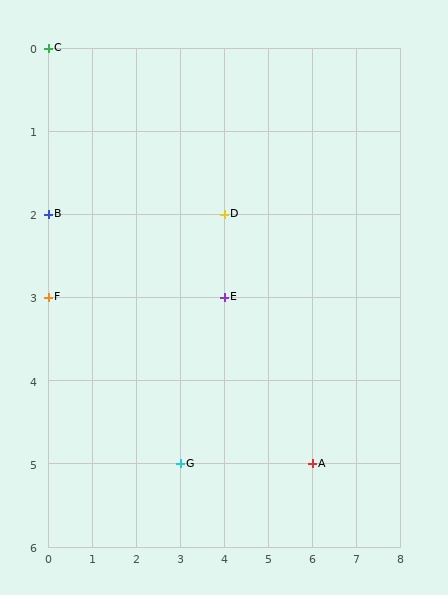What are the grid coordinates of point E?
Point E is at grid coordinates (4, 3).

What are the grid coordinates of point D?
Point D is at grid coordinates (4, 2).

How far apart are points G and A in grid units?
Points G and A are 3 columns apart.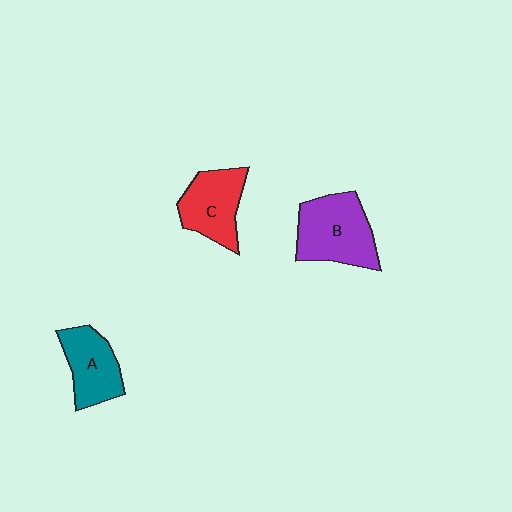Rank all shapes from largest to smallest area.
From largest to smallest: B (purple), C (red), A (teal).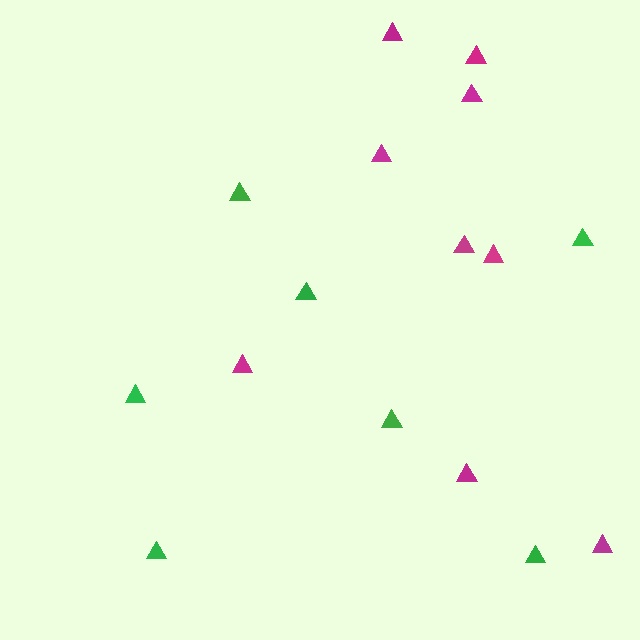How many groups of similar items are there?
There are 2 groups: one group of green triangles (7) and one group of magenta triangles (9).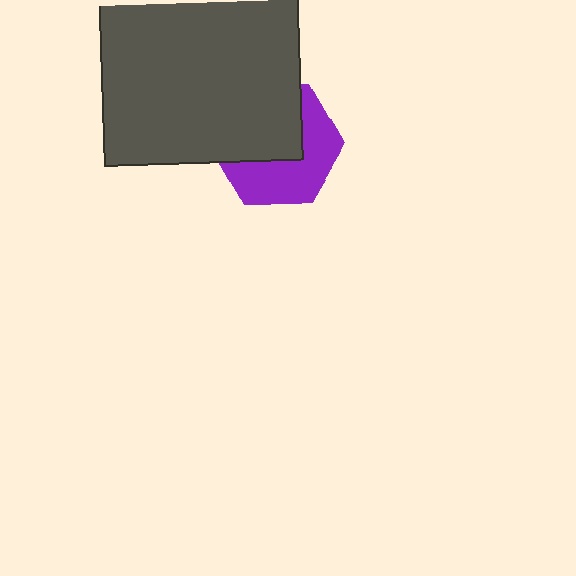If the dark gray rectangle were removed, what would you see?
You would see the complete purple hexagon.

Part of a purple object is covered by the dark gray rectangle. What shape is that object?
It is a hexagon.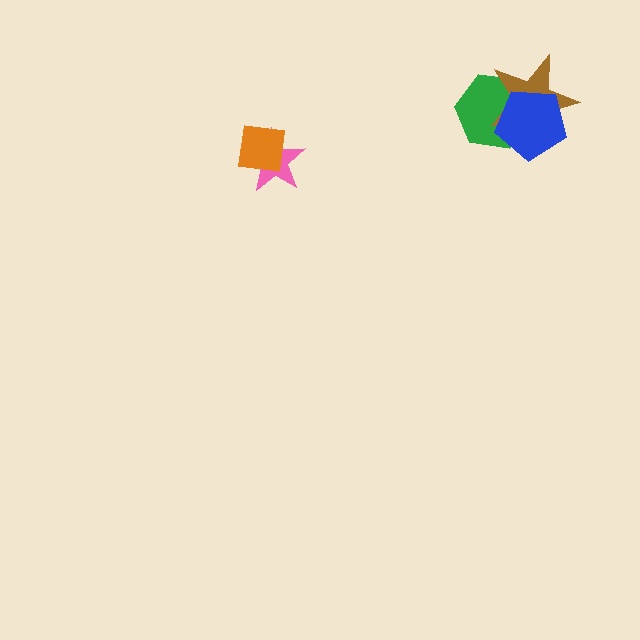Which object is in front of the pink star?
The orange square is in front of the pink star.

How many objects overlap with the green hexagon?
2 objects overlap with the green hexagon.